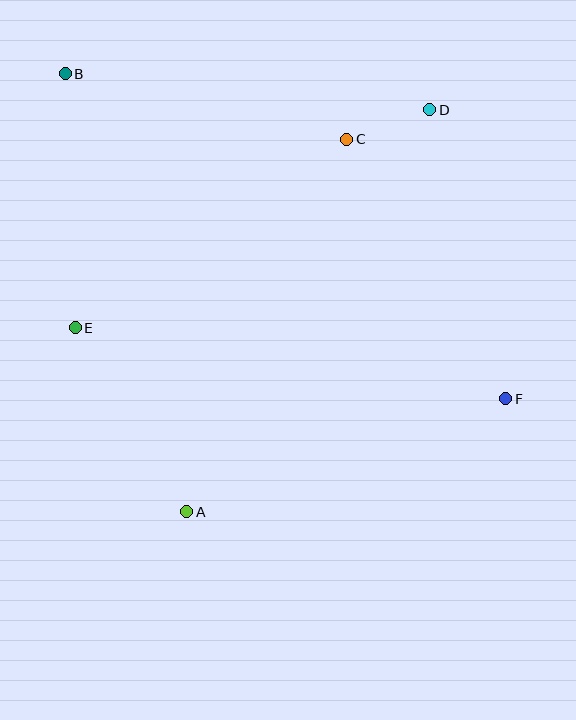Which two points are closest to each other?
Points C and D are closest to each other.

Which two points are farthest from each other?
Points B and F are farthest from each other.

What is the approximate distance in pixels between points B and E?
The distance between B and E is approximately 254 pixels.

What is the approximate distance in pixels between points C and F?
The distance between C and F is approximately 304 pixels.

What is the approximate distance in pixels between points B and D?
The distance between B and D is approximately 366 pixels.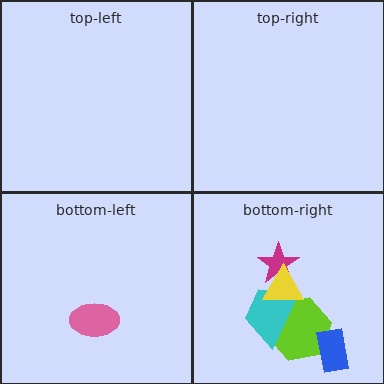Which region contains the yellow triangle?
The bottom-right region.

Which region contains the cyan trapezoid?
The bottom-right region.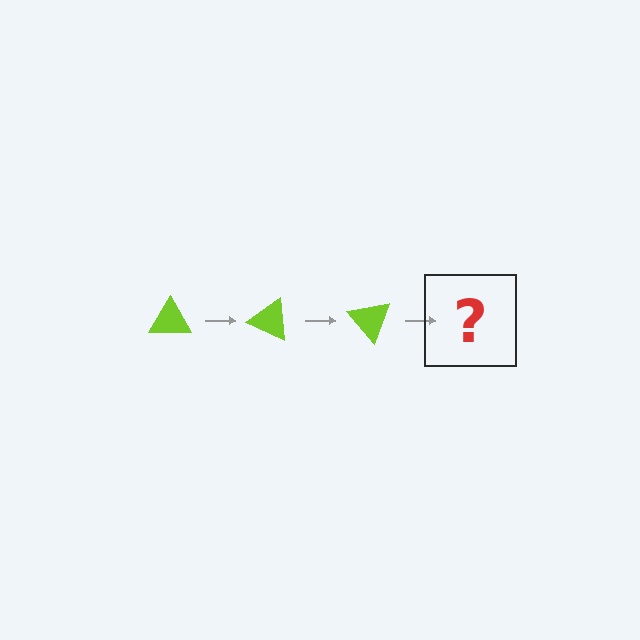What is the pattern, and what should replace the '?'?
The pattern is that the triangle rotates 25 degrees each step. The '?' should be a lime triangle rotated 75 degrees.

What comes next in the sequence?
The next element should be a lime triangle rotated 75 degrees.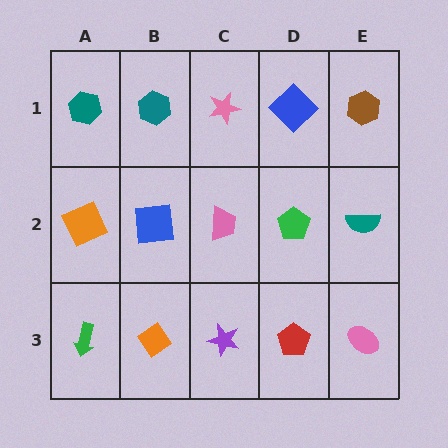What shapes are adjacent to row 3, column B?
A blue square (row 2, column B), a green arrow (row 3, column A), a purple star (row 3, column C).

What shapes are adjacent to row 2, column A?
A teal hexagon (row 1, column A), a green arrow (row 3, column A), a blue square (row 2, column B).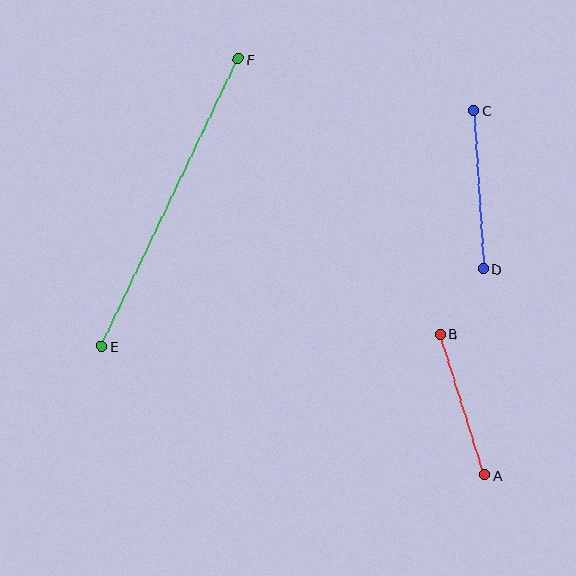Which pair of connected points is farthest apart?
Points E and F are farthest apart.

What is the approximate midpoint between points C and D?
The midpoint is at approximately (479, 190) pixels.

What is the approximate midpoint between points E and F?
The midpoint is at approximately (170, 203) pixels.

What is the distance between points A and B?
The distance is approximately 148 pixels.